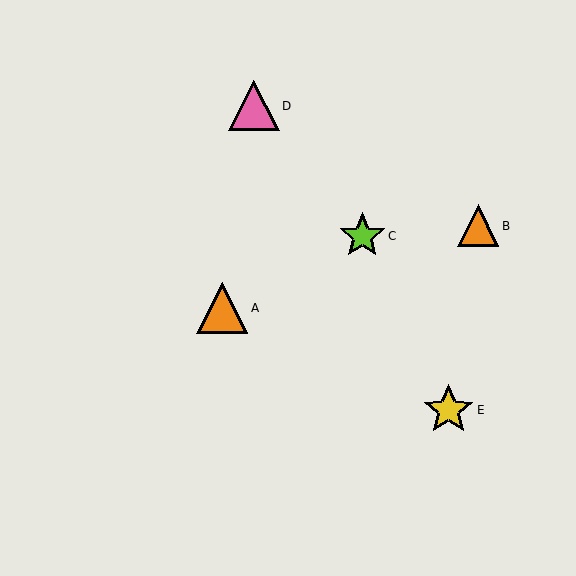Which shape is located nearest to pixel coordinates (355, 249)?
The lime star (labeled C) at (362, 236) is nearest to that location.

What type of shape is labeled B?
Shape B is an orange triangle.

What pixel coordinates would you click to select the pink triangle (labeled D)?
Click at (254, 106) to select the pink triangle D.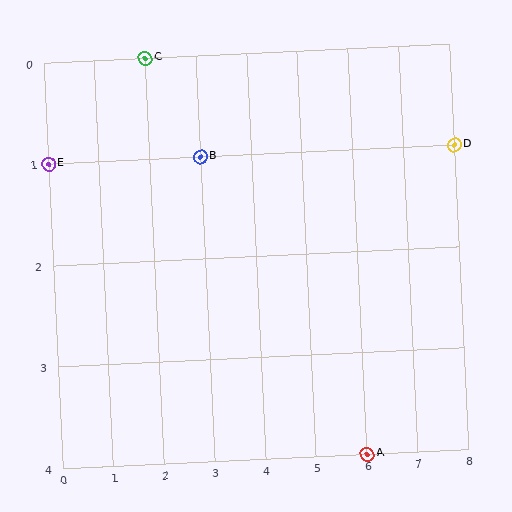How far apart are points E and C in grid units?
Points E and C are 2 columns and 1 row apart (about 2.2 grid units diagonally).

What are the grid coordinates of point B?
Point B is at grid coordinates (3, 1).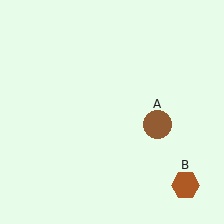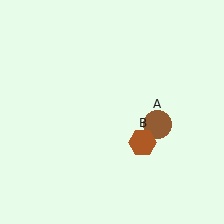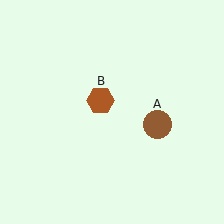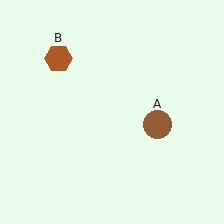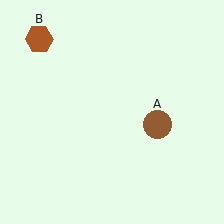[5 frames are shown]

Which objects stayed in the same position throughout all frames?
Brown circle (object A) remained stationary.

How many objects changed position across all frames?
1 object changed position: brown hexagon (object B).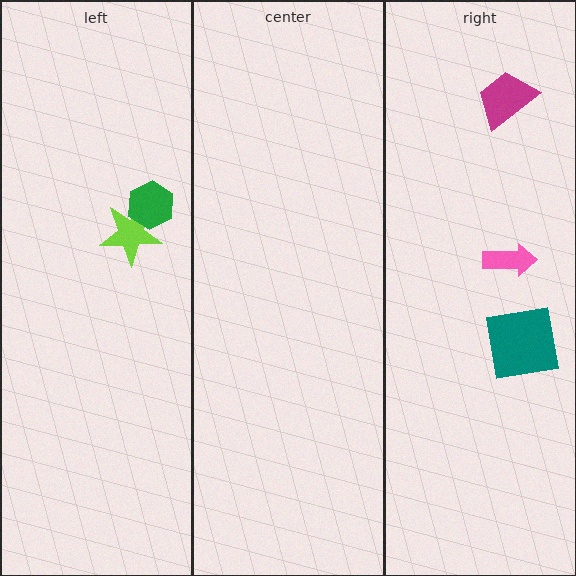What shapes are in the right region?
The pink arrow, the magenta trapezoid, the teal square.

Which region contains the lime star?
The left region.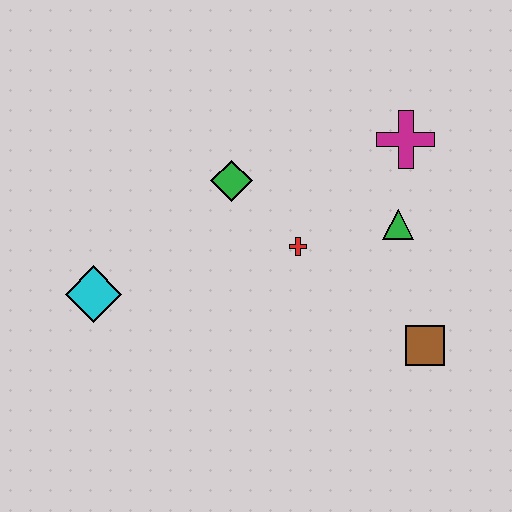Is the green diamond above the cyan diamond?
Yes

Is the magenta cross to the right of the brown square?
No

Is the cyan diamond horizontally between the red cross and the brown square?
No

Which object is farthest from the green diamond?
The brown square is farthest from the green diamond.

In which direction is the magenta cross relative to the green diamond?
The magenta cross is to the right of the green diamond.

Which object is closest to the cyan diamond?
The green diamond is closest to the cyan diamond.